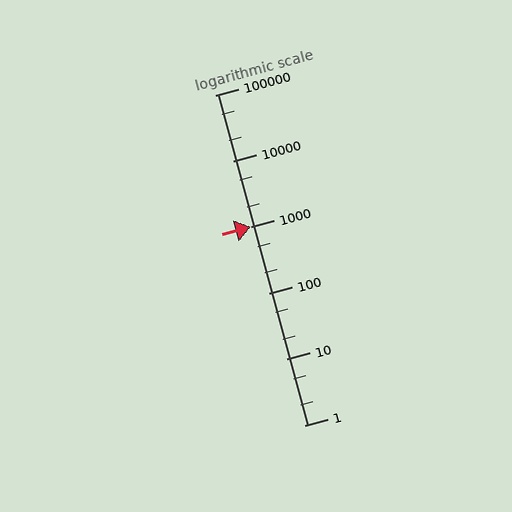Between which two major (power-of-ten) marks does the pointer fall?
The pointer is between 1000 and 10000.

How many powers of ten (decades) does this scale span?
The scale spans 5 decades, from 1 to 100000.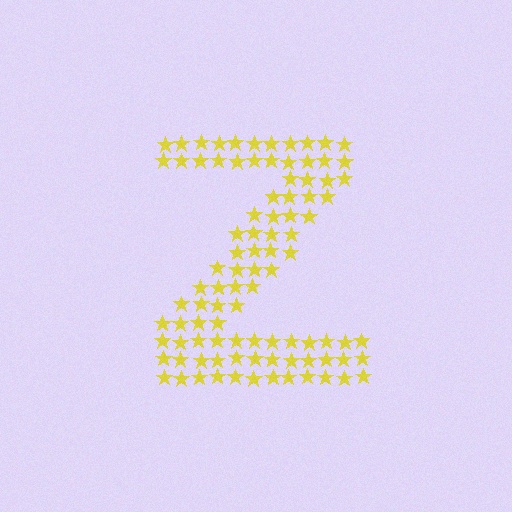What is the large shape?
The large shape is the letter Z.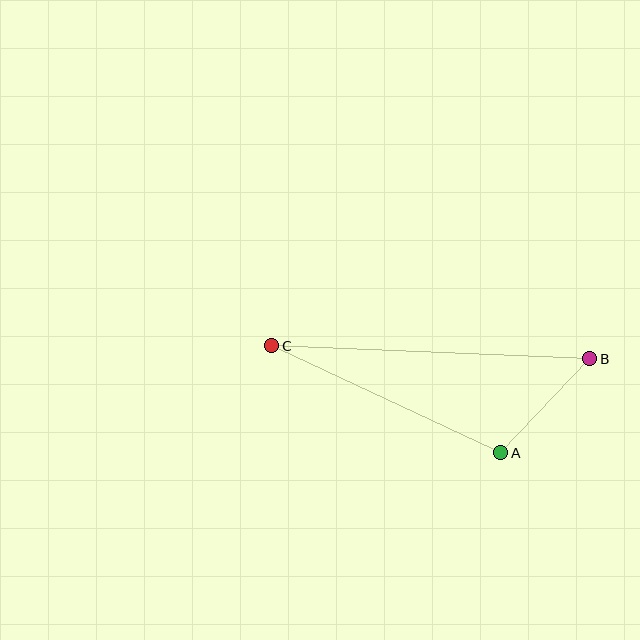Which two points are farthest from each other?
Points B and C are farthest from each other.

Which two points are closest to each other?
Points A and B are closest to each other.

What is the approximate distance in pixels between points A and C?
The distance between A and C is approximately 253 pixels.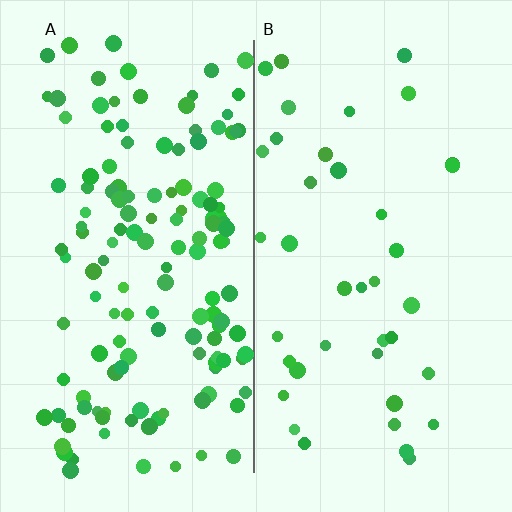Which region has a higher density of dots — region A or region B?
A (the left).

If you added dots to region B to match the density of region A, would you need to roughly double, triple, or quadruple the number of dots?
Approximately quadruple.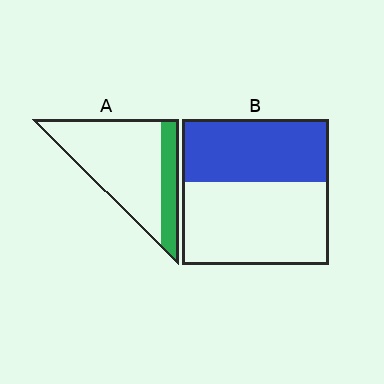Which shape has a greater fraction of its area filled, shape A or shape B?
Shape B.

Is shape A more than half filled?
No.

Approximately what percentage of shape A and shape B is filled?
A is approximately 25% and B is approximately 45%.